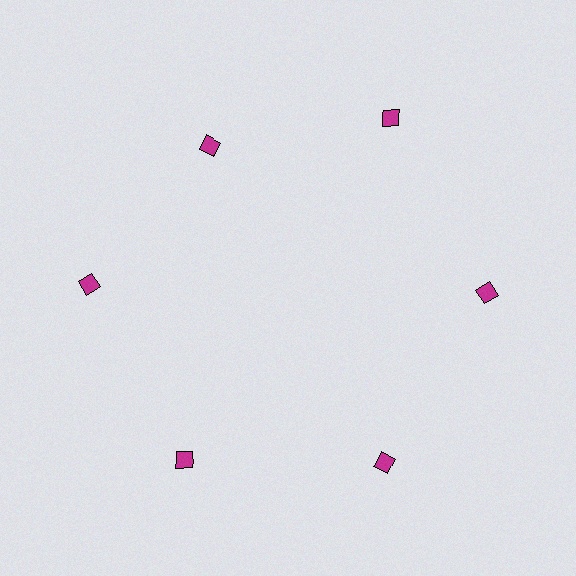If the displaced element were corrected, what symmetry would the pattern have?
It would have 6-fold rotational symmetry — the pattern would map onto itself every 60 degrees.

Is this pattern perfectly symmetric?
No. The 6 magenta diamonds are arranged in a ring, but one element near the 11 o'clock position is pulled inward toward the center, breaking the 6-fold rotational symmetry.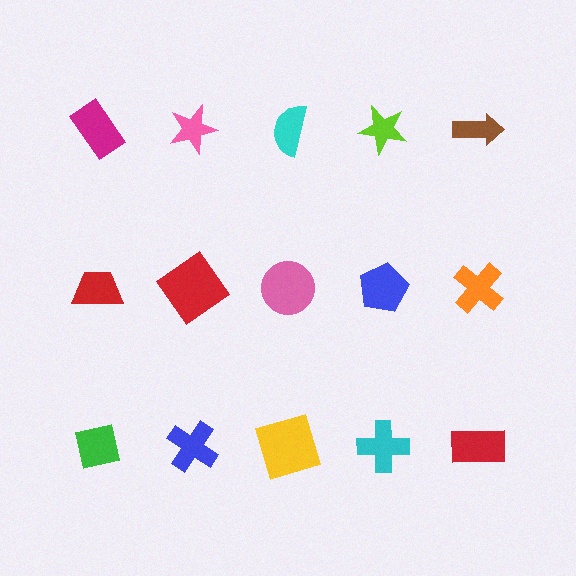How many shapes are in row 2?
5 shapes.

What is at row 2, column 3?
A pink circle.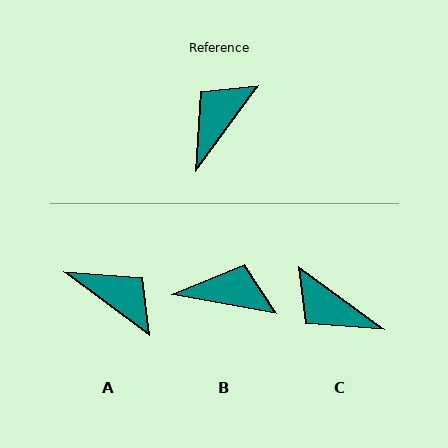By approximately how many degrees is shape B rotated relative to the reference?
Approximately 64 degrees clockwise.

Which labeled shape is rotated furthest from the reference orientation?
A, about 90 degrees away.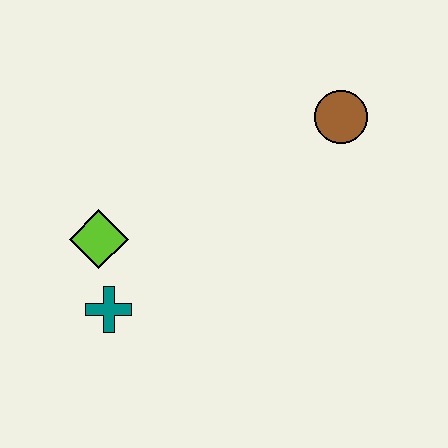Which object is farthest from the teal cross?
The brown circle is farthest from the teal cross.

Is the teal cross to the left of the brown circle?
Yes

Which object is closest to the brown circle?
The lime diamond is closest to the brown circle.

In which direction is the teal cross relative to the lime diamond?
The teal cross is below the lime diamond.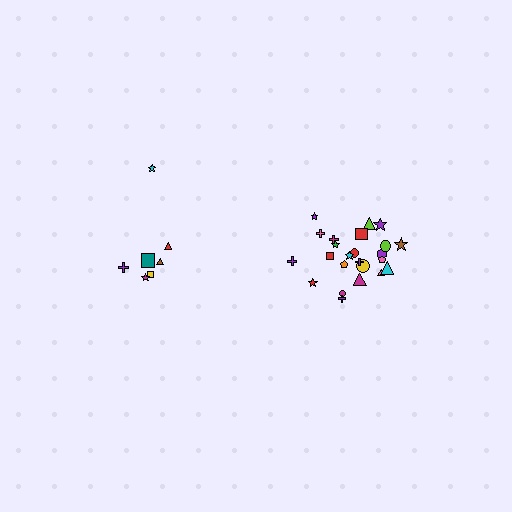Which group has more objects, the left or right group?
The right group.